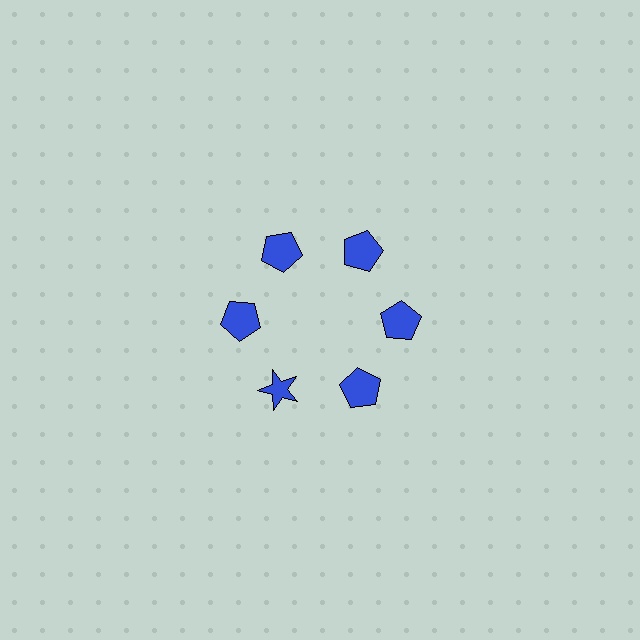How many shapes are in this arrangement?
There are 6 shapes arranged in a ring pattern.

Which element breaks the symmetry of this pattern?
The blue star at roughly the 7 o'clock position breaks the symmetry. All other shapes are blue pentagons.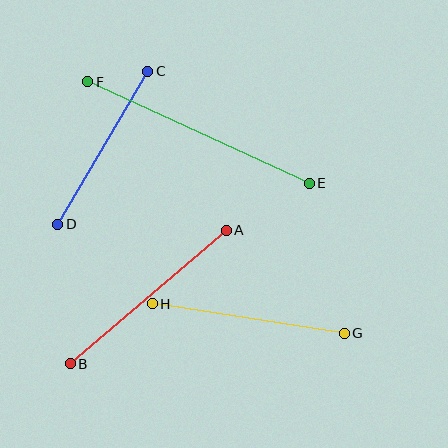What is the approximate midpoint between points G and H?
The midpoint is at approximately (248, 318) pixels.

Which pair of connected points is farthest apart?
Points E and F are farthest apart.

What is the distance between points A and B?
The distance is approximately 205 pixels.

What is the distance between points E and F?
The distance is approximately 244 pixels.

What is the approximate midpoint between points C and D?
The midpoint is at approximately (103, 148) pixels.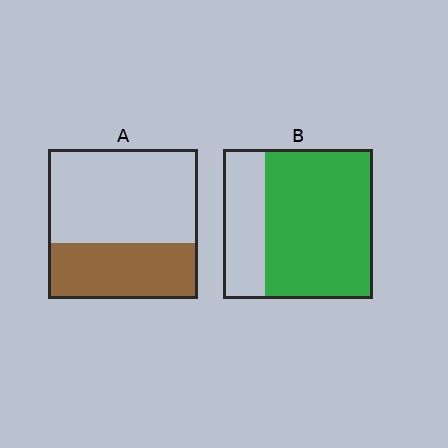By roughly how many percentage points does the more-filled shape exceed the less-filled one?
By roughly 35 percentage points (B over A).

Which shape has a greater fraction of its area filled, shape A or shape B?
Shape B.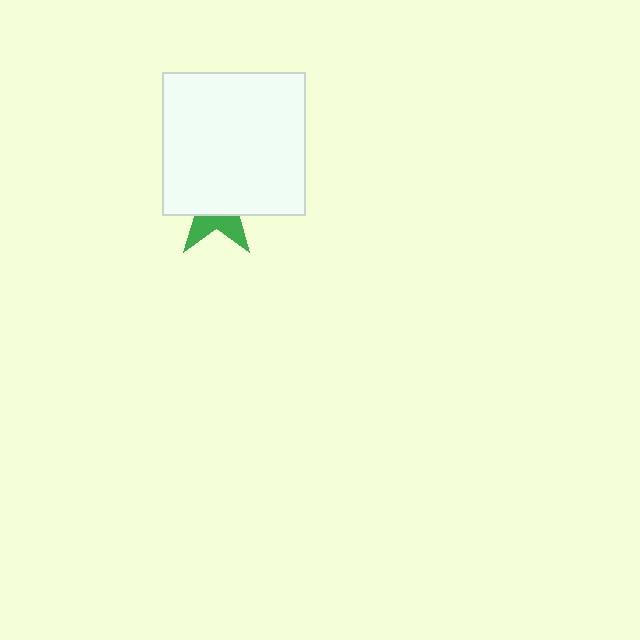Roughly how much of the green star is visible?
A small part of it is visible (roughly 33%).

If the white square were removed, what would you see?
You would see the complete green star.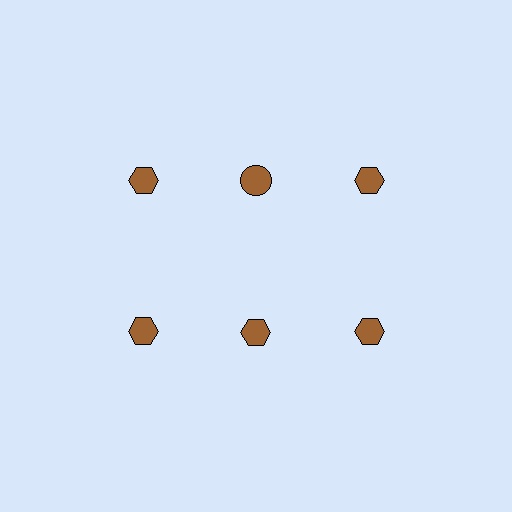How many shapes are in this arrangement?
There are 6 shapes arranged in a grid pattern.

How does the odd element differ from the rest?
It has a different shape: circle instead of hexagon.